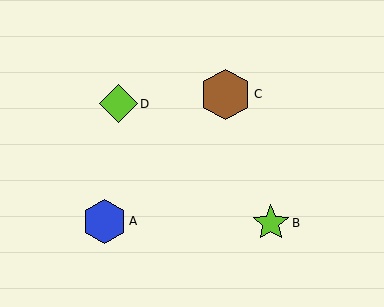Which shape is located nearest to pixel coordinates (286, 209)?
The lime star (labeled B) at (271, 223) is nearest to that location.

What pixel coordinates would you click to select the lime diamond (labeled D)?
Click at (118, 104) to select the lime diamond D.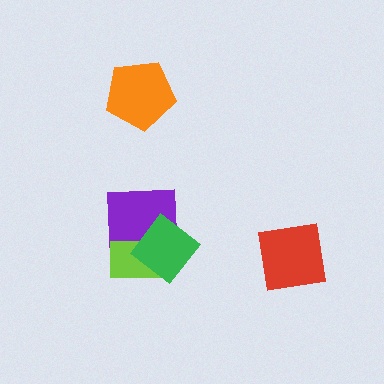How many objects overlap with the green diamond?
2 objects overlap with the green diamond.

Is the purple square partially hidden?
Yes, it is partially covered by another shape.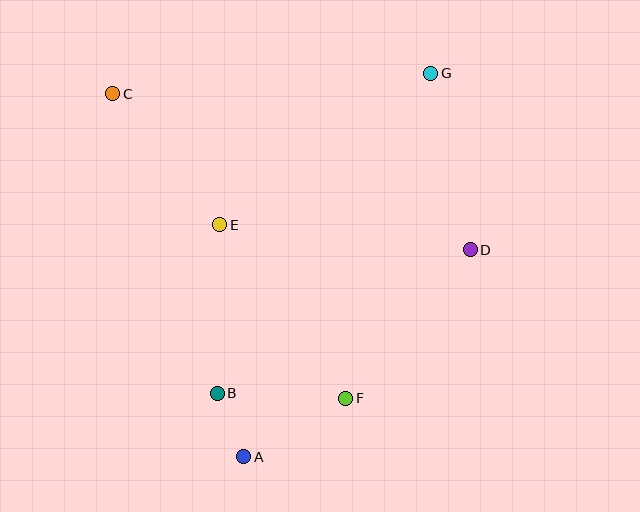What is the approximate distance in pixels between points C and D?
The distance between C and D is approximately 390 pixels.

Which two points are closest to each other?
Points A and B are closest to each other.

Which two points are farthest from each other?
Points A and G are farthest from each other.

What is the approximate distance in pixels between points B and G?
The distance between B and G is approximately 385 pixels.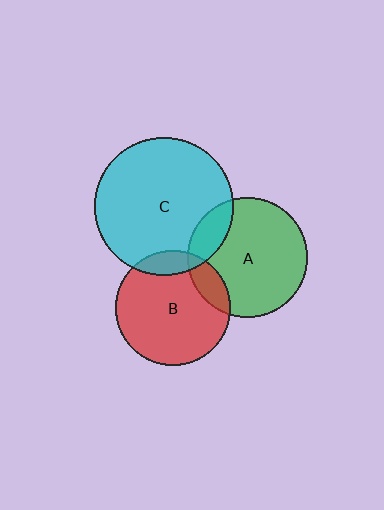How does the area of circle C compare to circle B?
Approximately 1.5 times.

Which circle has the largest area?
Circle C (cyan).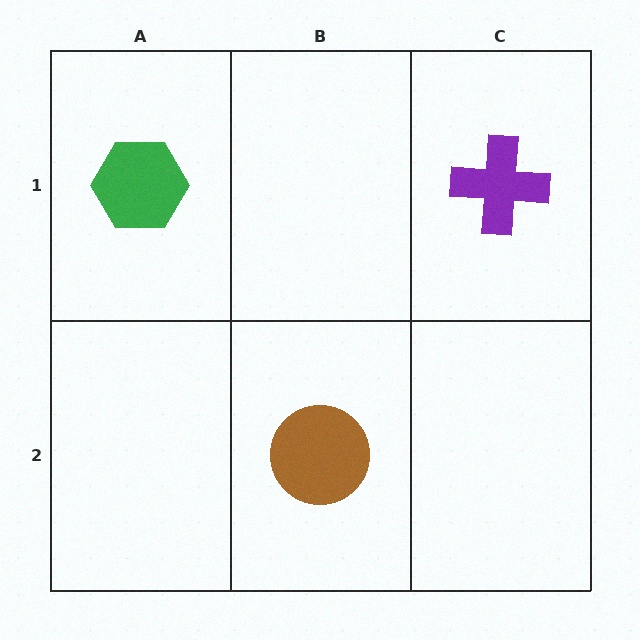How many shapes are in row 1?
2 shapes.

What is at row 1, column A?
A green hexagon.